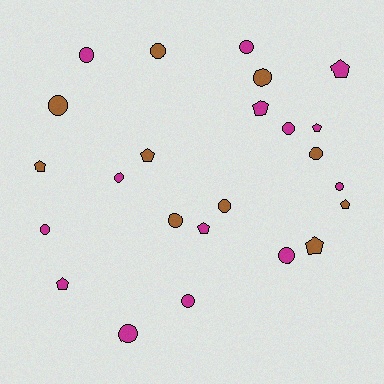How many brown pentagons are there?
There are 4 brown pentagons.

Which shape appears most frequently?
Circle, with 15 objects.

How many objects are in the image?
There are 24 objects.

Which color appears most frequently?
Magenta, with 14 objects.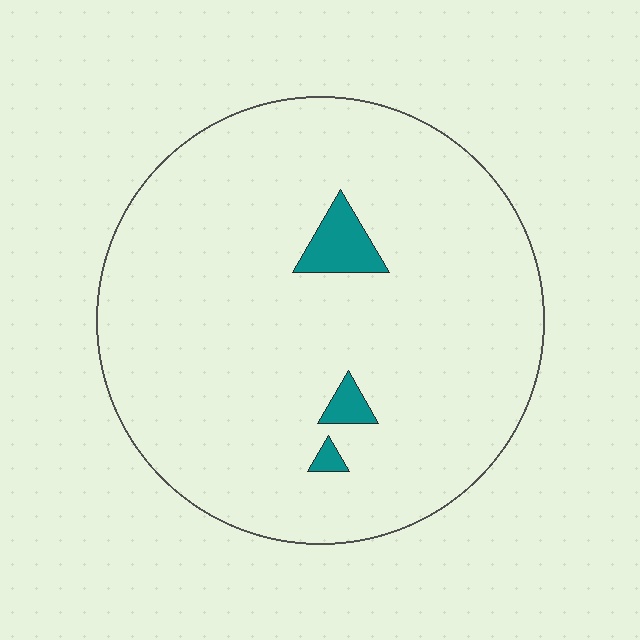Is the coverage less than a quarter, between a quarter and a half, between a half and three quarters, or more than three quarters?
Less than a quarter.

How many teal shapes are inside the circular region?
3.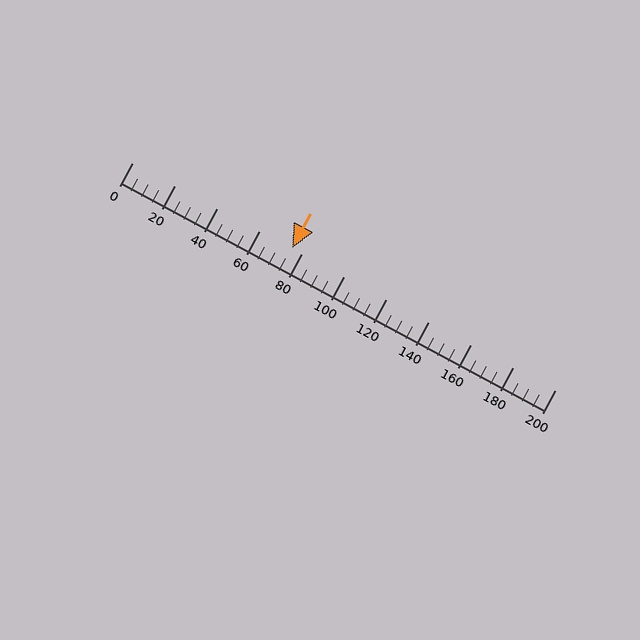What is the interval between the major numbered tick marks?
The major tick marks are spaced 20 units apart.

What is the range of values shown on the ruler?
The ruler shows values from 0 to 200.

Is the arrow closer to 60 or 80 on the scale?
The arrow is closer to 80.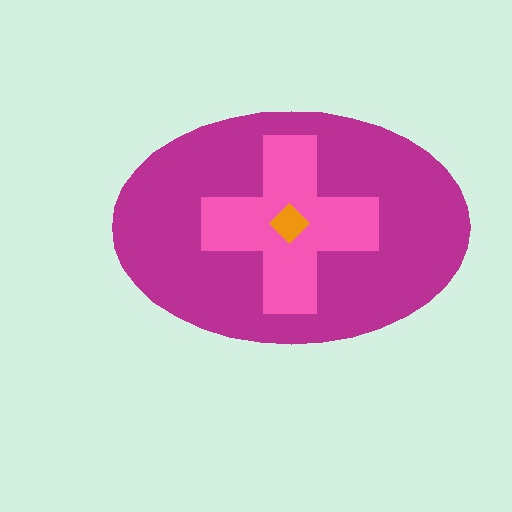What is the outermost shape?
The magenta ellipse.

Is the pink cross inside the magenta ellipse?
Yes.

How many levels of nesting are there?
3.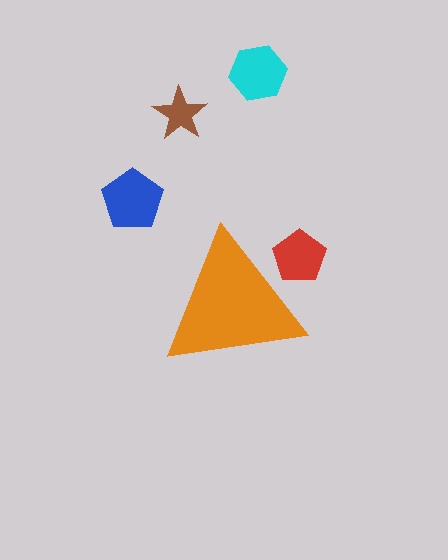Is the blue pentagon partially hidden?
No, the blue pentagon is fully visible.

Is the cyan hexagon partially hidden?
No, the cyan hexagon is fully visible.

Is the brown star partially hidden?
No, the brown star is fully visible.